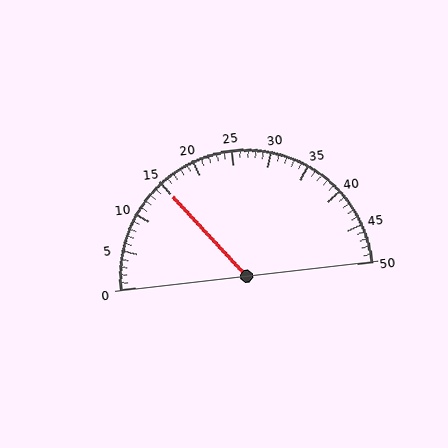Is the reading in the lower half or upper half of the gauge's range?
The reading is in the lower half of the range (0 to 50).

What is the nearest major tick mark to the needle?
The nearest major tick mark is 15.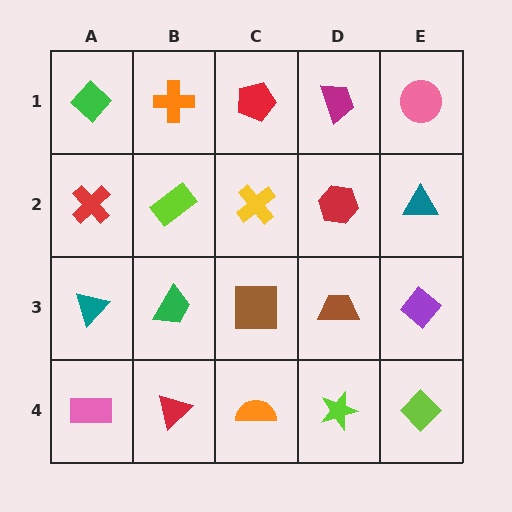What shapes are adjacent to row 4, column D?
A brown trapezoid (row 3, column D), an orange semicircle (row 4, column C), a lime diamond (row 4, column E).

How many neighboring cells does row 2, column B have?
4.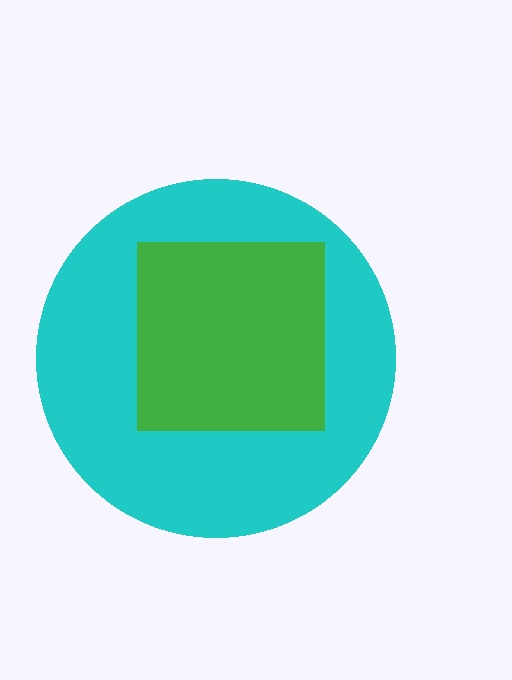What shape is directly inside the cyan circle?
The green square.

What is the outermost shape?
The cyan circle.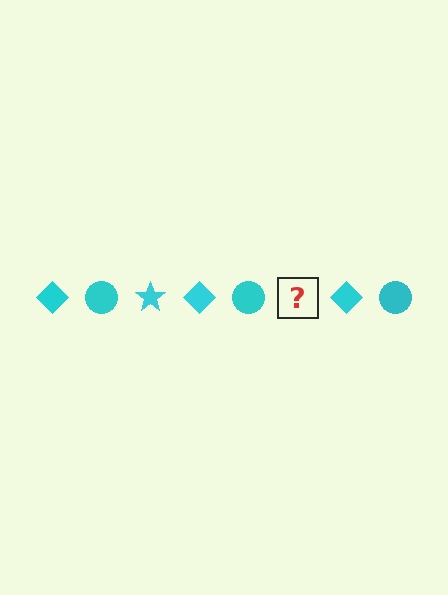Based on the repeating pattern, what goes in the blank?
The blank should be a cyan star.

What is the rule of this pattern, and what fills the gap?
The rule is that the pattern cycles through diamond, circle, star shapes in cyan. The gap should be filled with a cyan star.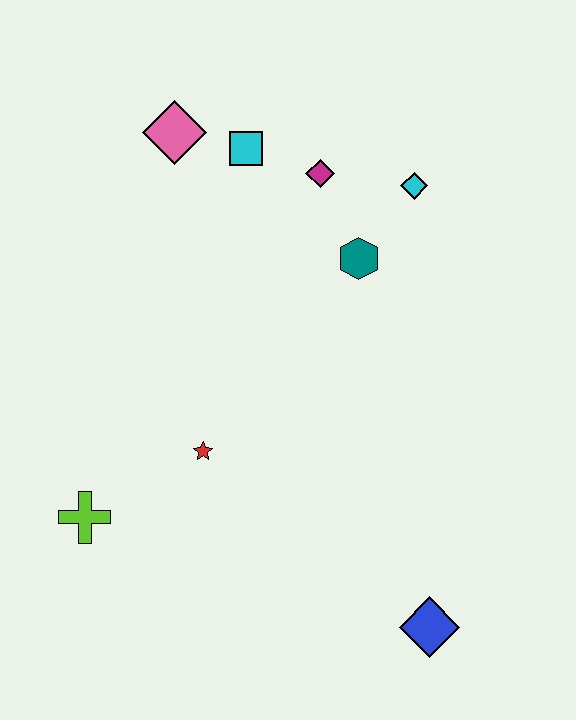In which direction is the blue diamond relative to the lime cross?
The blue diamond is to the right of the lime cross.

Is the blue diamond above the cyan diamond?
No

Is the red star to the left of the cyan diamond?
Yes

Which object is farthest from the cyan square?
The blue diamond is farthest from the cyan square.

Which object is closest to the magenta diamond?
The cyan square is closest to the magenta diamond.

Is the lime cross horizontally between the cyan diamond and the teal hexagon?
No